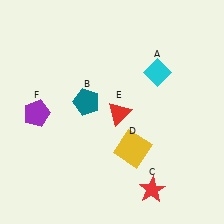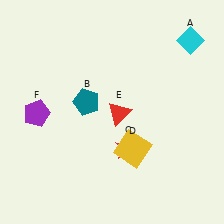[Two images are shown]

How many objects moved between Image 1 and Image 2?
2 objects moved between the two images.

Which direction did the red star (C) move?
The red star (C) moved up.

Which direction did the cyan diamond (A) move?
The cyan diamond (A) moved right.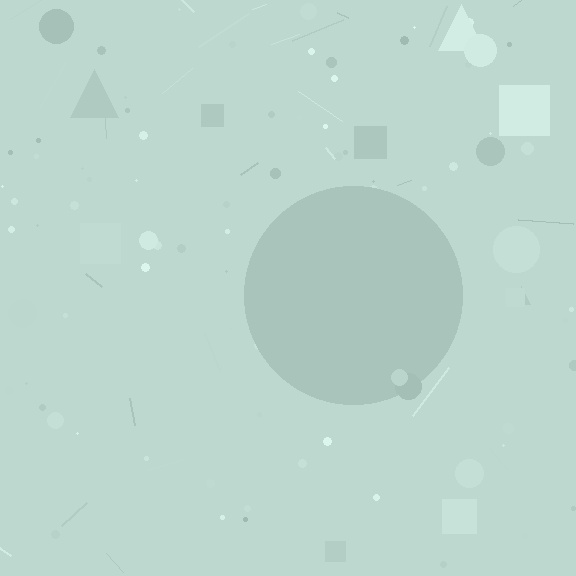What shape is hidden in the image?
A circle is hidden in the image.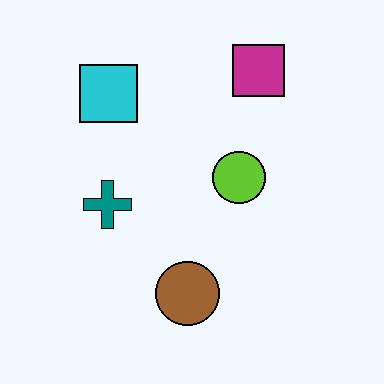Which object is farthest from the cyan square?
The brown circle is farthest from the cyan square.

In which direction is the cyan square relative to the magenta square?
The cyan square is to the left of the magenta square.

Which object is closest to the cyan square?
The teal cross is closest to the cyan square.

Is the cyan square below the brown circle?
No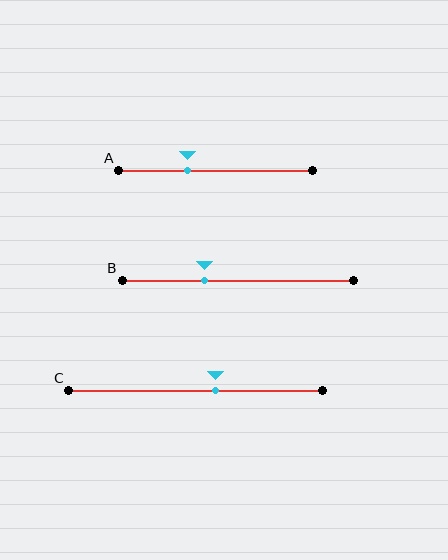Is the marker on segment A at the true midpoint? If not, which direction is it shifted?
No, the marker on segment A is shifted to the left by about 15% of the segment length.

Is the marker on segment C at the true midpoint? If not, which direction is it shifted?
No, the marker on segment C is shifted to the right by about 8% of the segment length.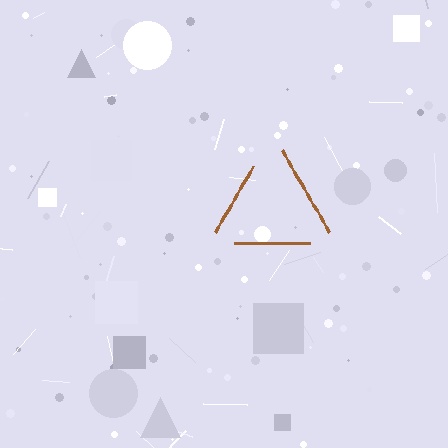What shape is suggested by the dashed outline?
The dashed outline suggests a triangle.